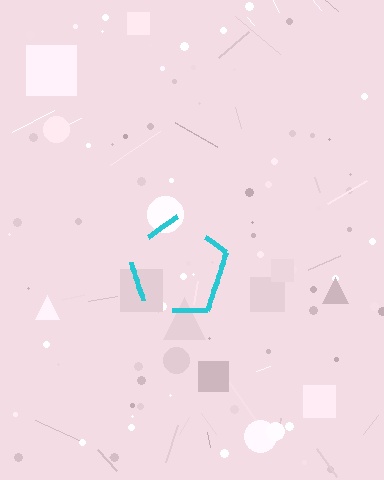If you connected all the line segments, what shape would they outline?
They would outline a pentagon.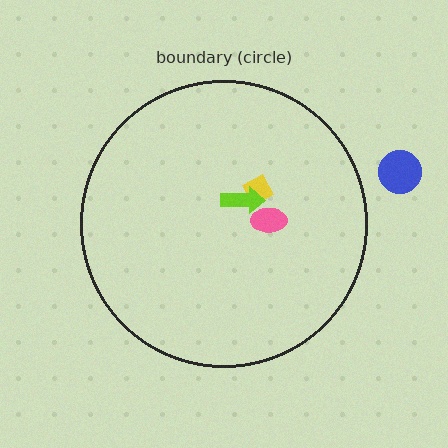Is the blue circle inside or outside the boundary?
Outside.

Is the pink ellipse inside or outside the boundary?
Inside.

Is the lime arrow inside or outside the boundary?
Inside.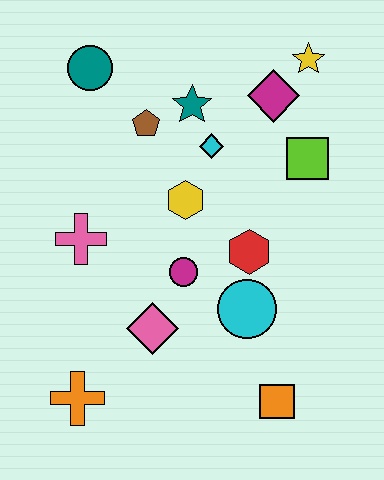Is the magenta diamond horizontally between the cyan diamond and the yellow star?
Yes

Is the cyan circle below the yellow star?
Yes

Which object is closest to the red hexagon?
The cyan circle is closest to the red hexagon.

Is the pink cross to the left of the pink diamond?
Yes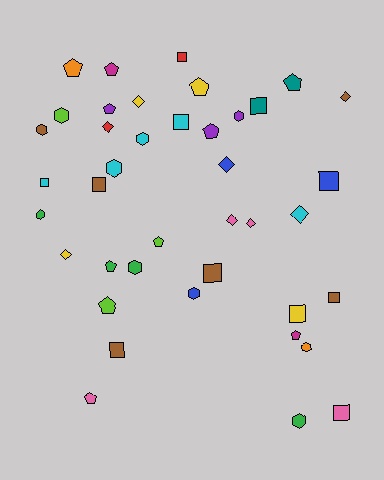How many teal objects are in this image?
There are 2 teal objects.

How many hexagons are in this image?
There are 10 hexagons.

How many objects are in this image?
There are 40 objects.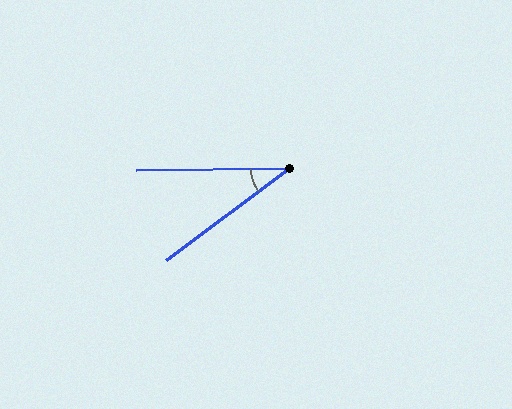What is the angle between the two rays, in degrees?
Approximately 36 degrees.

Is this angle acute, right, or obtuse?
It is acute.